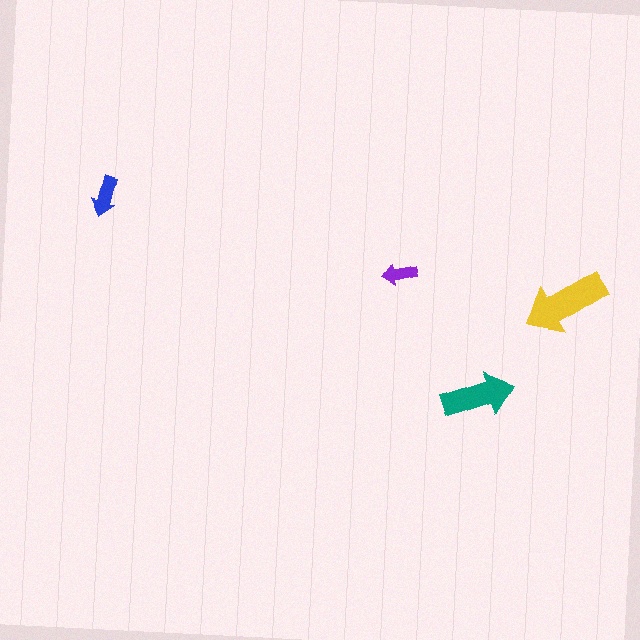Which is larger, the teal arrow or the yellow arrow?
The yellow one.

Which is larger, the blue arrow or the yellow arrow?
The yellow one.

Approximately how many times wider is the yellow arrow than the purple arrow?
About 2.5 times wider.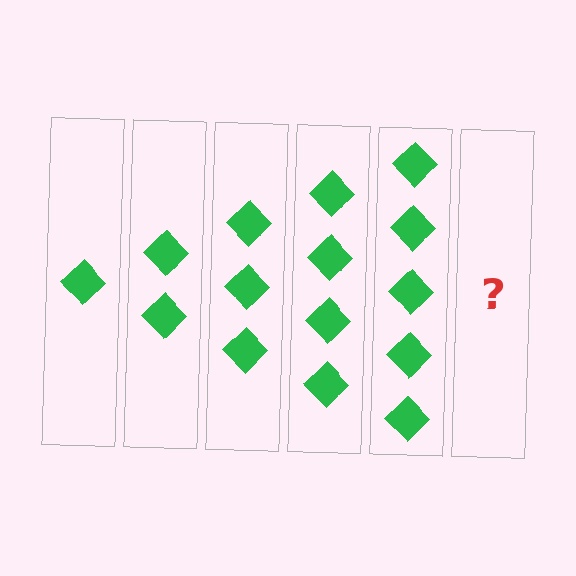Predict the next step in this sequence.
The next step is 6 diamonds.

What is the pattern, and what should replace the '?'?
The pattern is that each step adds one more diamond. The '?' should be 6 diamonds.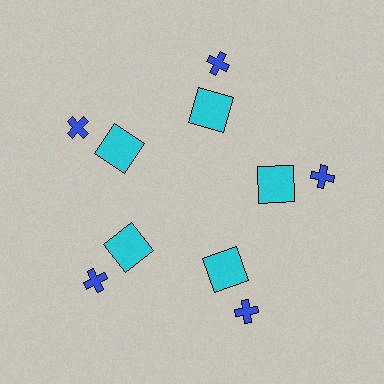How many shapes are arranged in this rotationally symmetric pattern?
There are 10 shapes, arranged in 5 groups of 2.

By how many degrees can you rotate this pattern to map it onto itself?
The pattern maps onto itself every 72 degrees of rotation.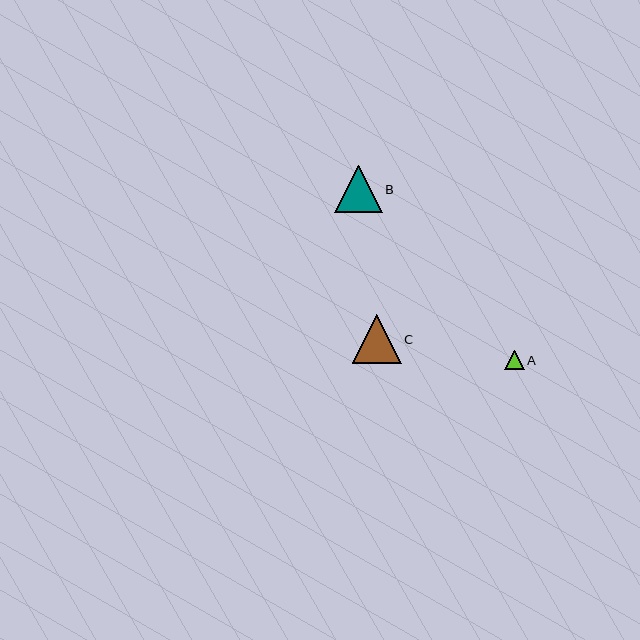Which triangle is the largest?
Triangle C is the largest with a size of approximately 49 pixels.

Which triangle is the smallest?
Triangle A is the smallest with a size of approximately 20 pixels.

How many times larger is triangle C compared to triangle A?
Triangle C is approximately 2.5 times the size of triangle A.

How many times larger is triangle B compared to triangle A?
Triangle B is approximately 2.4 times the size of triangle A.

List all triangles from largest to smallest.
From largest to smallest: C, B, A.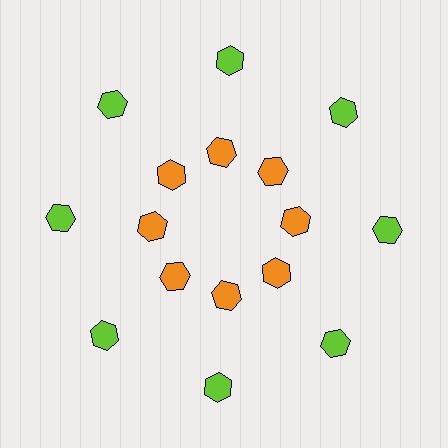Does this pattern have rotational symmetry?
Yes, this pattern has 8-fold rotational symmetry. It looks the same after rotating 45 degrees around the center.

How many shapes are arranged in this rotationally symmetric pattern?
There are 16 shapes, arranged in 8 groups of 2.